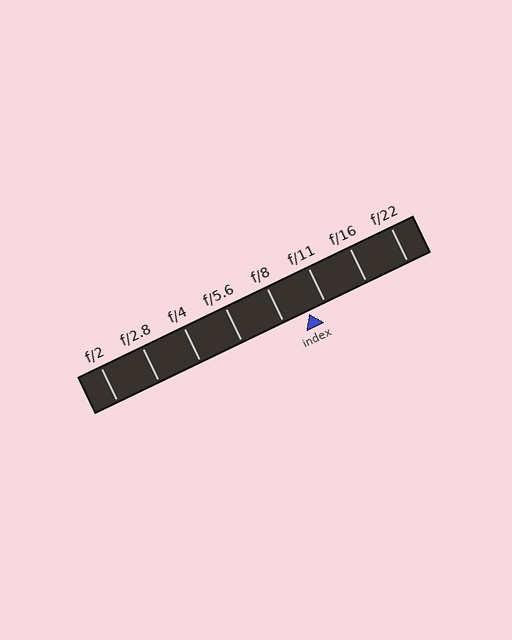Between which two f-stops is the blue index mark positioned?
The index mark is between f/8 and f/11.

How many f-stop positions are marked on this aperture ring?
There are 8 f-stop positions marked.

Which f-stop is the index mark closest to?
The index mark is closest to f/11.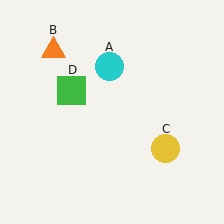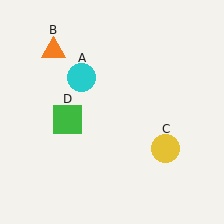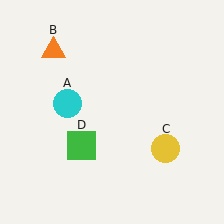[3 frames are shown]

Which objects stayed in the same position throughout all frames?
Orange triangle (object B) and yellow circle (object C) remained stationary.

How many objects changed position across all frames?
2 objects changed position: cyan circle (object A), green square (object D).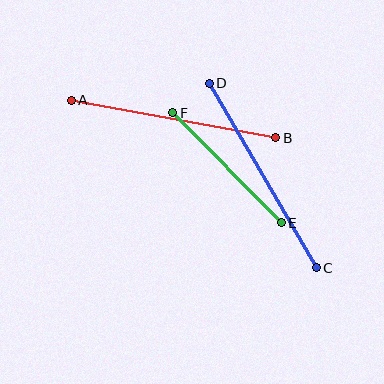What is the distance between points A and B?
The distance is approximately 208 pixels.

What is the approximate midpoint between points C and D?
The midpoint is at approximately (263, 175) pixels.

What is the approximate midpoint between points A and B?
The midpoint is at approximately (173, 119) pixels.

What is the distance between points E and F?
The distance is approximately 154 pixels.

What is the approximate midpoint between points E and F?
The midpoint is at approximately (227, 168) pixels.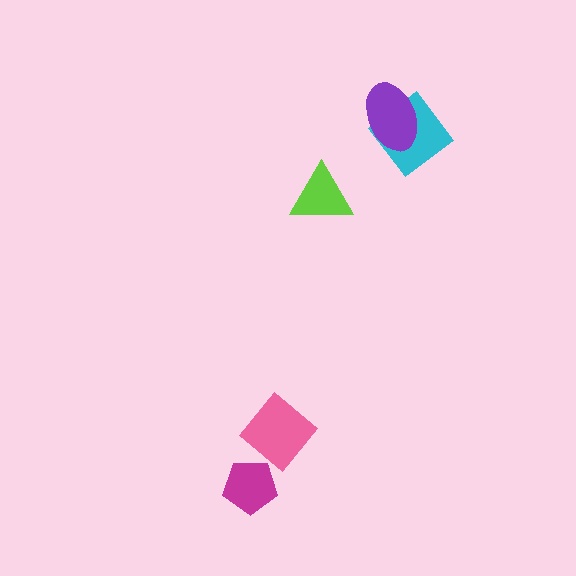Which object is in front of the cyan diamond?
The purple ellipse is in front of the cyan diamond.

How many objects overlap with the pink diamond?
0 objects overlap with the pink diamond.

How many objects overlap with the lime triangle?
0 objects overlap with the lime triangle.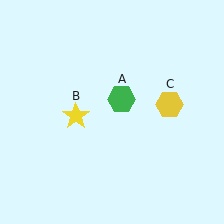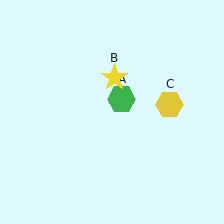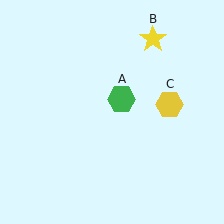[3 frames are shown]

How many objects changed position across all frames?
1 object changed position: yellow star (object B).